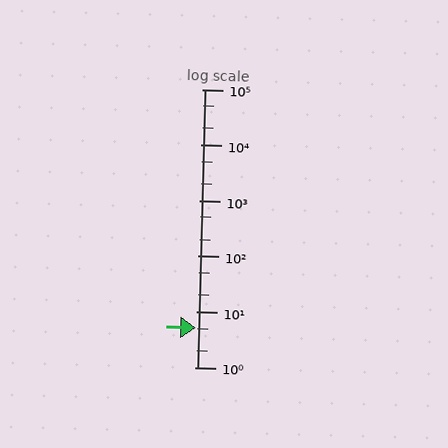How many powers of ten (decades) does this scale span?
The scale spans 5 decades, from 1 to 100000.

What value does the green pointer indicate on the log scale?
The pointer indicates approximately 5.1.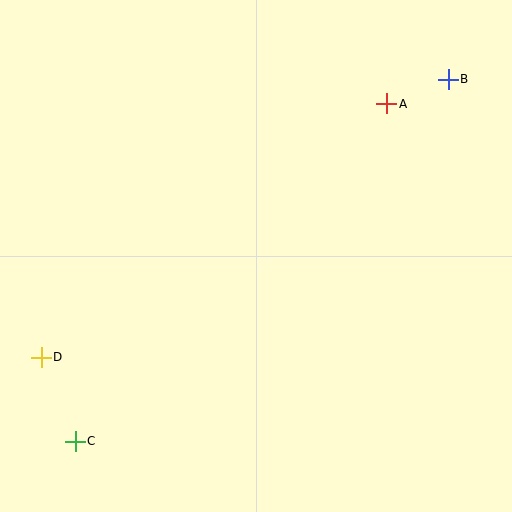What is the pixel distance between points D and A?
The distance between D and A is 428 pixels.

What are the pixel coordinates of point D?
Point D is at (41, 357).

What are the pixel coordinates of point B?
Point B is at (448, 79).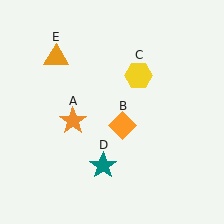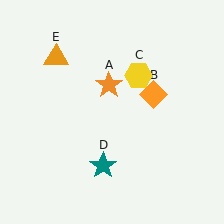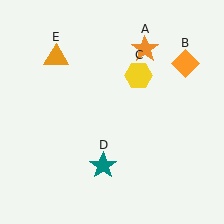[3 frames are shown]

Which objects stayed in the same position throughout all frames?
Yellow hexagon (object C) and teal star (object D) and orange triangle (object E) remained stationary.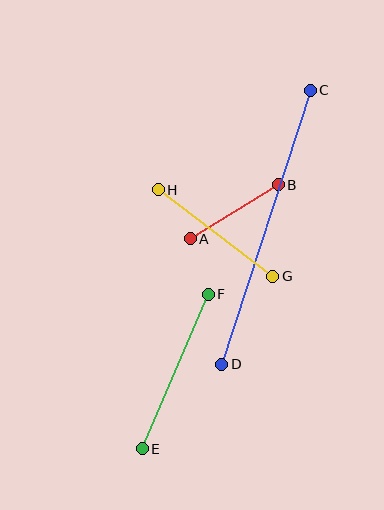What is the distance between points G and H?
The distance is approximately 144 pixels.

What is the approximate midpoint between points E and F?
The midpoint is at approximately (175, 372) pixels.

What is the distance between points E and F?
The distance is approximately 168 pixels.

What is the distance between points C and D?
The distance is approximately 288 pixels.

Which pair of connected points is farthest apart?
Points C and D are farthest apart.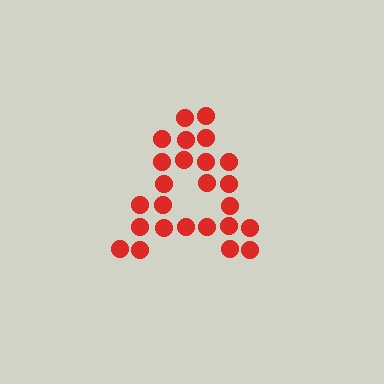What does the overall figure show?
The overall figure shows the letter A.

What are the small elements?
The small elements are circles.